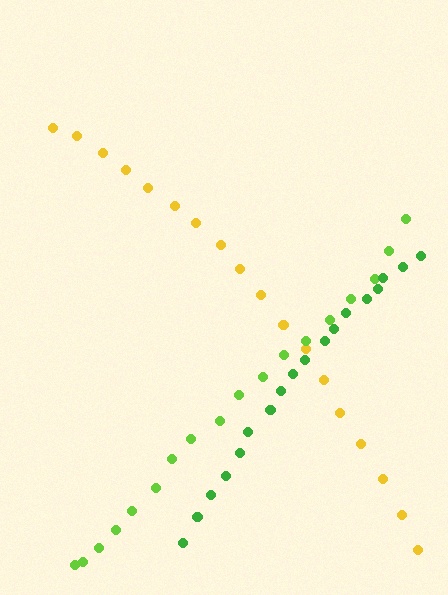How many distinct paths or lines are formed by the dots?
There are 3 distinct paths.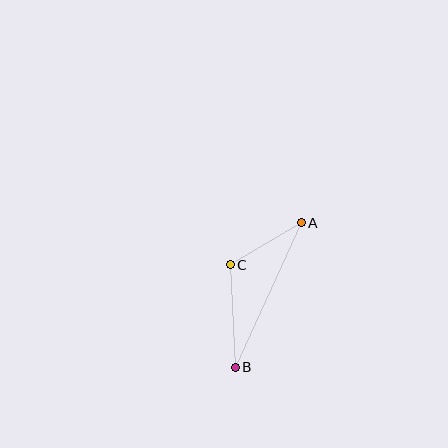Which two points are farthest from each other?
Points A and B are farthest from each other.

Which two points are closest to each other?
Points A and C are closest to each other.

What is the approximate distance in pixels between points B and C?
The distance between B and C is approximately 102 pixels.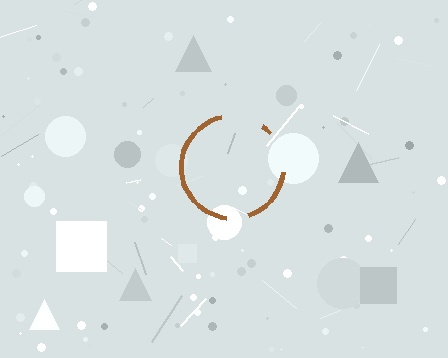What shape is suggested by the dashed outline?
The dashed outline suggests a circle.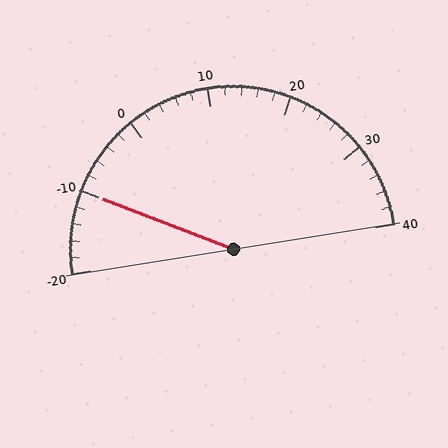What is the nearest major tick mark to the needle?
The nearest major tick mark is -10.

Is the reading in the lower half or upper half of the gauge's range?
The reading is in the lower half of the range (-20 to 40).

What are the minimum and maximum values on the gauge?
The gauge ranges from -20 to 40.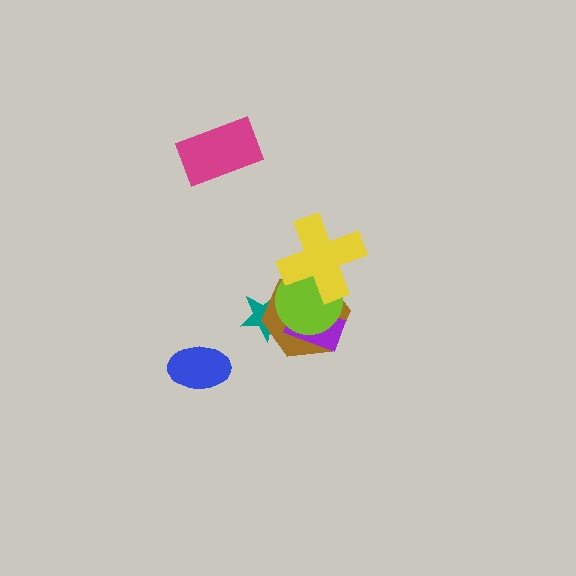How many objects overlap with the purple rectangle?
2 objects overlap with the purple rectangle.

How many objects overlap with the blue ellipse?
0 objects overlap with the blue ellipse.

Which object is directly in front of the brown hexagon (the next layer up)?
The purple rectangle is directly in front of the brown hexagon.